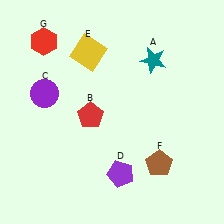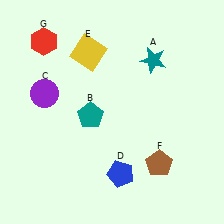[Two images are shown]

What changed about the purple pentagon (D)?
In Image 1, D is purple. In Image 2, it changed to blue.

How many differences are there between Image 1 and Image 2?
There are 2 differences between the two images.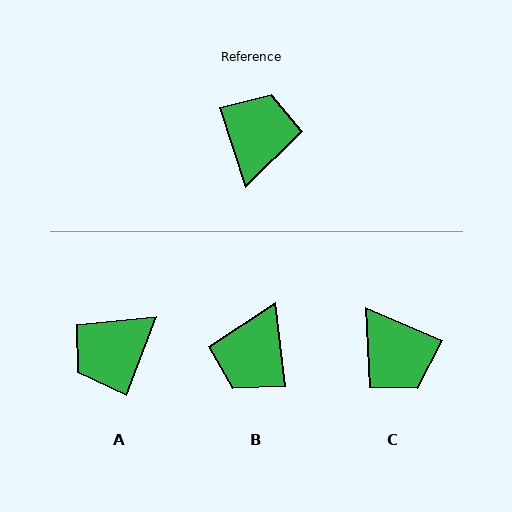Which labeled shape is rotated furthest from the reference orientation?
B, about 169 degrees away.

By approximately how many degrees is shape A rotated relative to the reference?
Approximately 141 degrees counter-clockwise.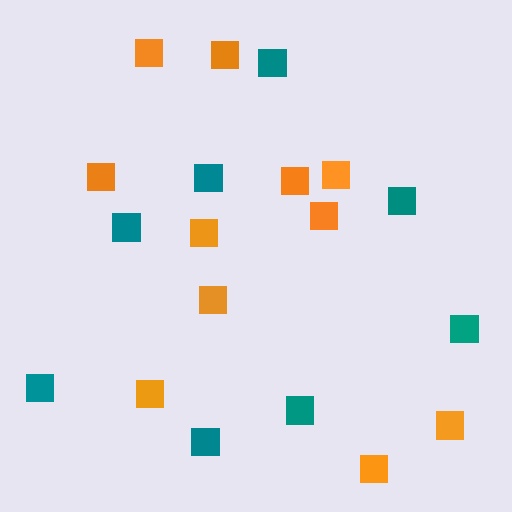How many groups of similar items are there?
There are 2 groups: one group of teal squares (8) and one group of orange squares (11).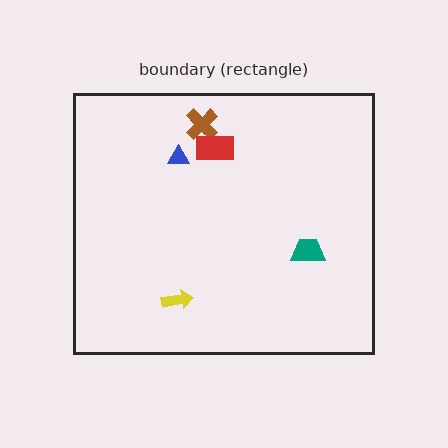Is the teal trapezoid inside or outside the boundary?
Inside.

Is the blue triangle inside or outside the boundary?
Inside.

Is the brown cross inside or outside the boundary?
Inside.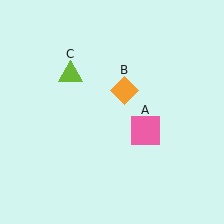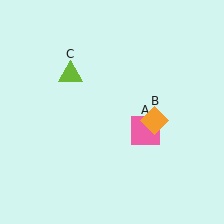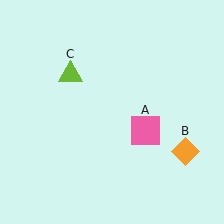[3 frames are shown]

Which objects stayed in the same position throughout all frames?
Pink square (object A) and lime triangle (object C) remained stationary.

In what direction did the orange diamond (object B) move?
The orange diamond (object B) moved down and to the right.